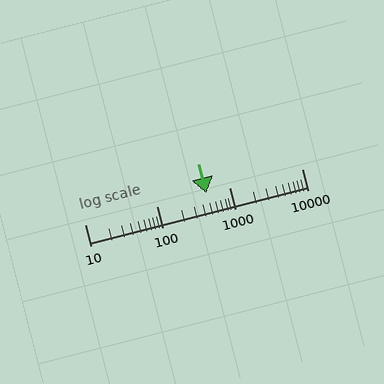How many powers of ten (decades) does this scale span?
The scale spans 3 decades, from 10 to 10000.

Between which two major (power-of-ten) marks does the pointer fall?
The pointer is between 100 and 1000.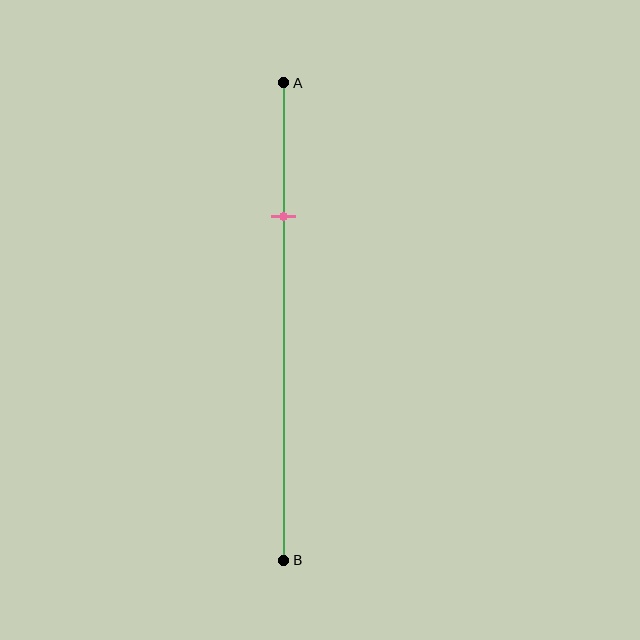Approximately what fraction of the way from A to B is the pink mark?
The pink mark is approximately 30% of the way from A to B.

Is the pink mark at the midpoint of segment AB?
No, the mark is at about 30% from A, not at the 50% midpoint.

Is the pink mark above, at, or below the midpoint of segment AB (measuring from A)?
The pink mark is above the midpoint of segment AB.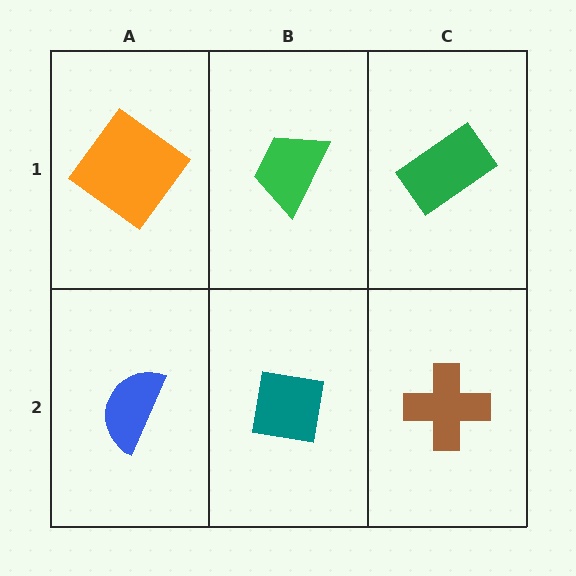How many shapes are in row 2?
3 shapes.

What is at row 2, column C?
A brown cross.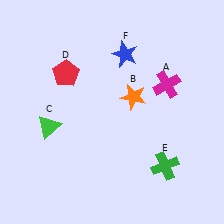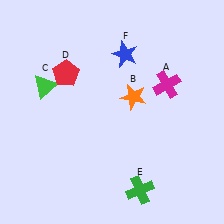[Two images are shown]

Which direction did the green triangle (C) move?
The green triangle (C) moved up.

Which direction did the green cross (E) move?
The green cross (E) moved left.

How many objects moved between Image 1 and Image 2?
2 objects moved between the two images.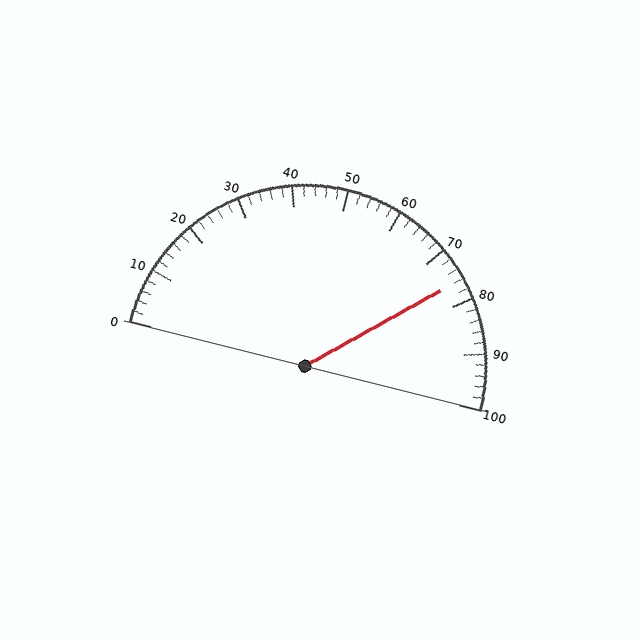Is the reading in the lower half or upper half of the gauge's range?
The reading is in the upper half of the range (0 to 100).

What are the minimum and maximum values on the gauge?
The gauge ranges from 0 to 100.